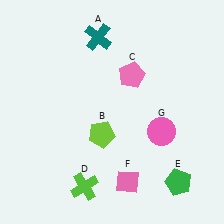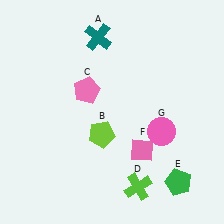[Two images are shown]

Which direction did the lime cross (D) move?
The lime cross (D) moved right.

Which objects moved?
The objects that moved are: the pink pentagon (C), the lime cross (D), the pink diamond (F).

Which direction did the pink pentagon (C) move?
The pink pentagon (C) moved left.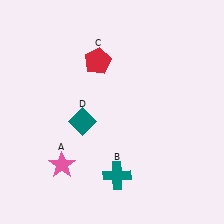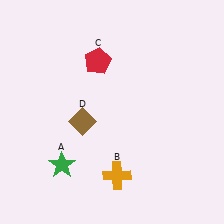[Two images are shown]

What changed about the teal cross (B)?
In Image 1, B is teal. In Image 2, it changed to orange.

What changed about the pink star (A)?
In Image 1, A is pink. In Image 2, it changed to green.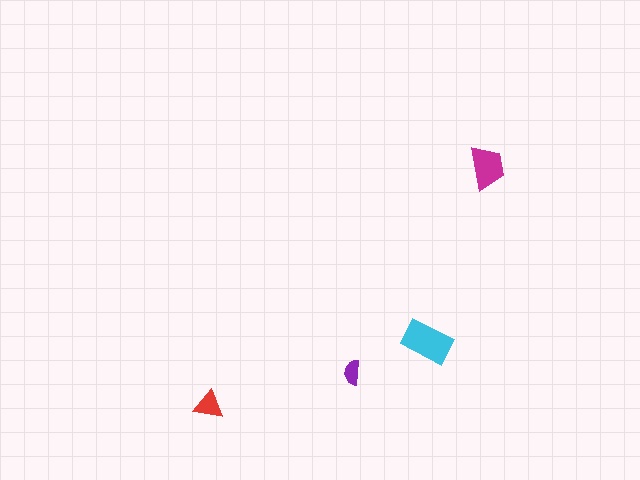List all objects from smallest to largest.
The purple semicircle, the red triangle, the magenta trapezoid, the cyan rectangle.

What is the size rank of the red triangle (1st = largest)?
3rd.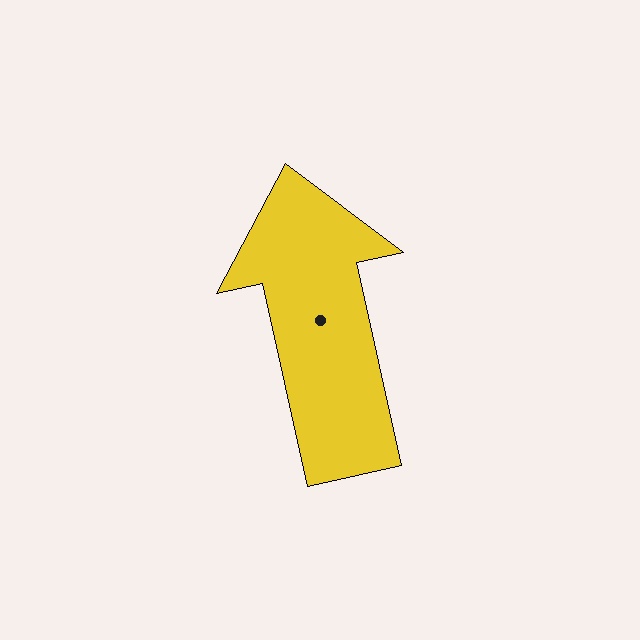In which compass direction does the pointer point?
North.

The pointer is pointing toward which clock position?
Roughly 12 o'clock.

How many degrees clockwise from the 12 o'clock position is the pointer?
Approximately 348 degrees.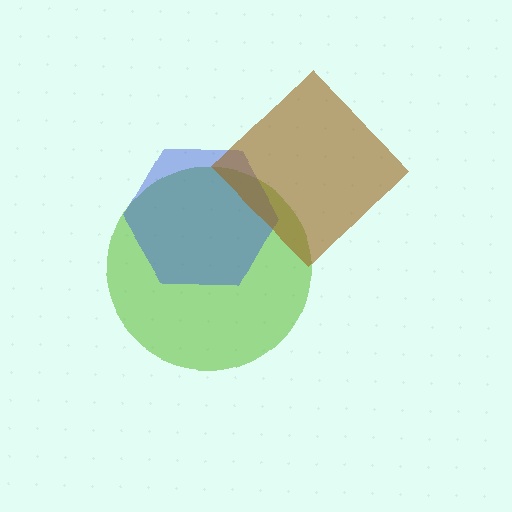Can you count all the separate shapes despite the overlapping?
Yes, there are 3 separate shapes.